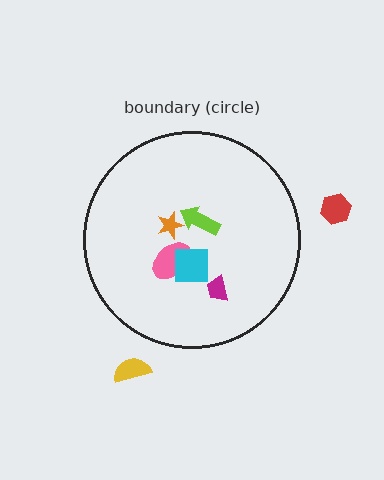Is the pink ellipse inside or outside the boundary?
Inside.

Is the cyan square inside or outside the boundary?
Inside.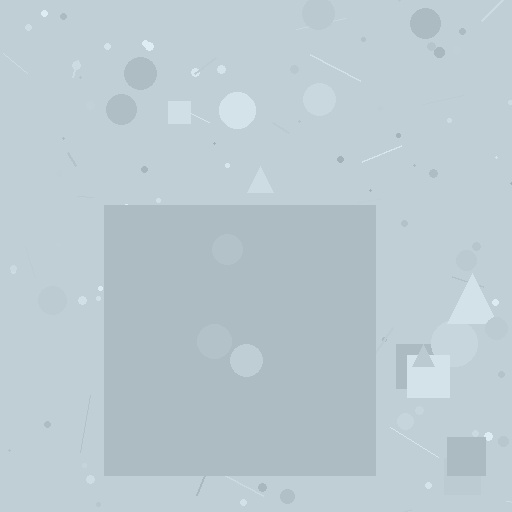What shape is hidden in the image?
A square is hidden in the image.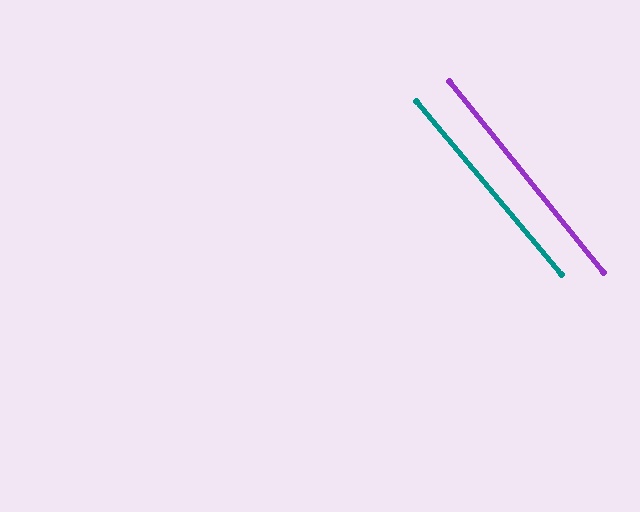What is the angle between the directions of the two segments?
Approximately 1 degree.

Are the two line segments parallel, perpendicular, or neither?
Parallel — their directions differ by only 1.2°.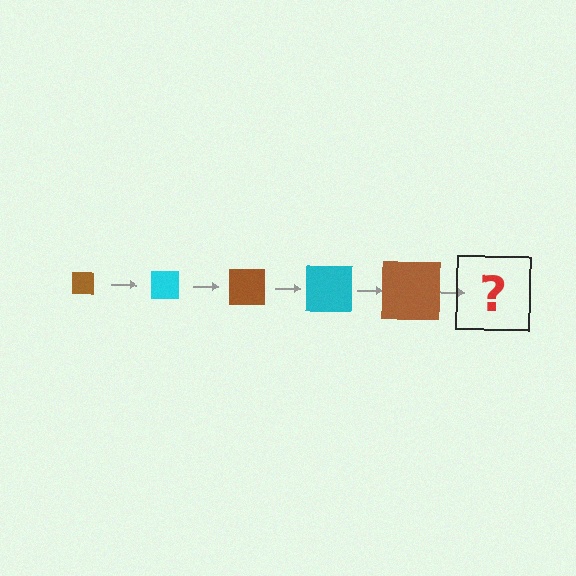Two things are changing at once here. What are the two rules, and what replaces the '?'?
The two rules are that the square grows larger each step and the color cycles through brown and cyan. The '?' should be a cyan square, larger than the previous one.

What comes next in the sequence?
The next element should be a cyan square, larger than the previous one.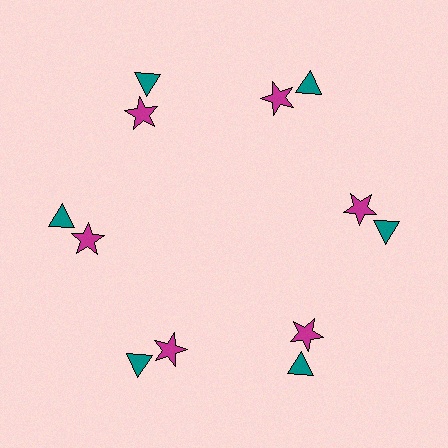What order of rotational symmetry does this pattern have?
This pattern has 6-fold rotational symmetry.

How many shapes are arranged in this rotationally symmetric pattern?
There are 12 shapes, arranged in 6 groups of 2.